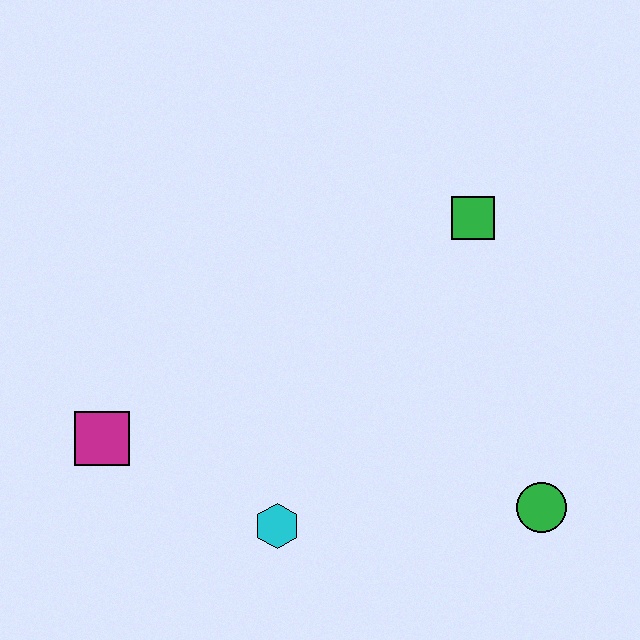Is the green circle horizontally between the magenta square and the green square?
No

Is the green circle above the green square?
No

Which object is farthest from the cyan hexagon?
The green square is farthest from the cyan hexagon.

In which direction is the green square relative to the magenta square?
The green square is to the right of the magenta square.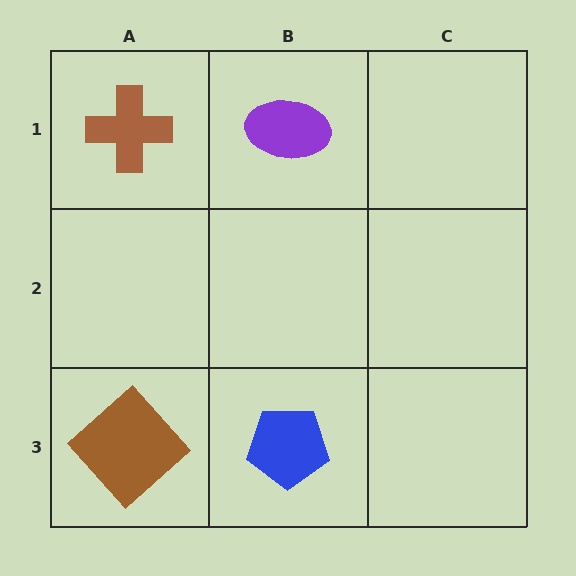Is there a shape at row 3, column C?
No, that cell is empty.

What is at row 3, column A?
A brown diamond.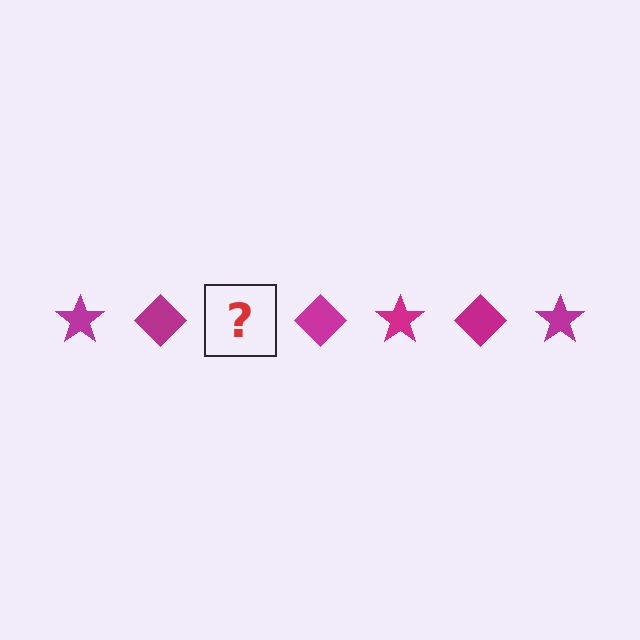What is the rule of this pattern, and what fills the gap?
The rule is that the pattern cycles through star, diamond shapes in magenta. The gap should be filled with a magenta star.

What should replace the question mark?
The question mark should be replaced with a magenta star.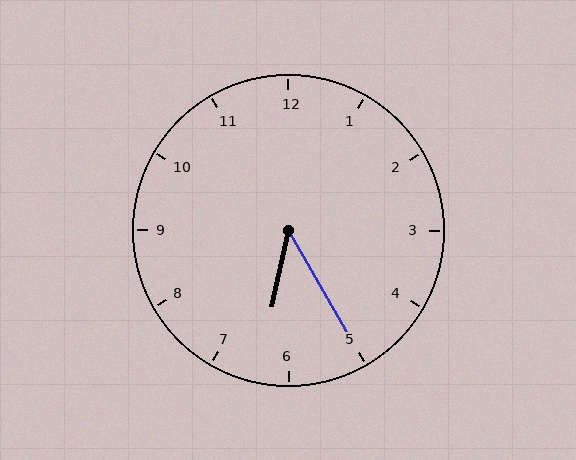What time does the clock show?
6:25.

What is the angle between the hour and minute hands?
Approximately 42 degrees.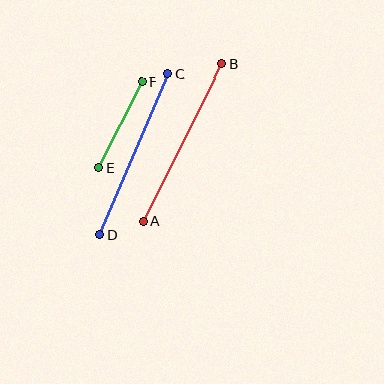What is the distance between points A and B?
The distance is approximately 177 pixels.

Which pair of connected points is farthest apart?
Points A and B are farthest apart.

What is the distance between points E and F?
The distance is approximately 96 pixels.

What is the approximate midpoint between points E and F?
The midpoint is at approximately (120, 125) pixels.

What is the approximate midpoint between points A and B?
The midpoint is at approximately (183, 143) pixels.